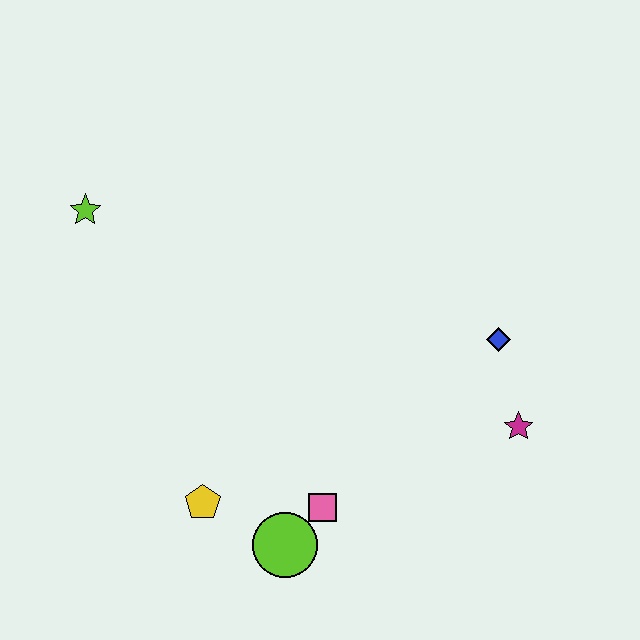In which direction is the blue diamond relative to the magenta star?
The blue diamond is above the magenta star.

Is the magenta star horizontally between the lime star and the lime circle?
No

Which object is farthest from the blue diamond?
The lime star is farthest from the blue diamond.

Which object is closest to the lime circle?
The pink square is closest to the lime circle.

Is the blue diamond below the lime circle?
No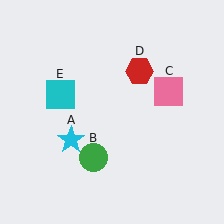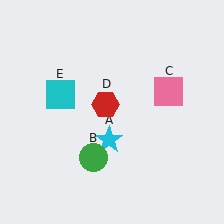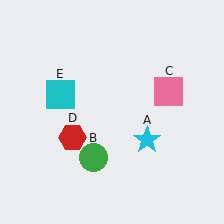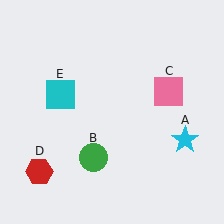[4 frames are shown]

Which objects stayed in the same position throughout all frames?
Green circle (object B) and pink square (object C) and cyan square (object E) remained stationary.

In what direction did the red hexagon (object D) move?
The red hexagon (object D) moved down and to the left.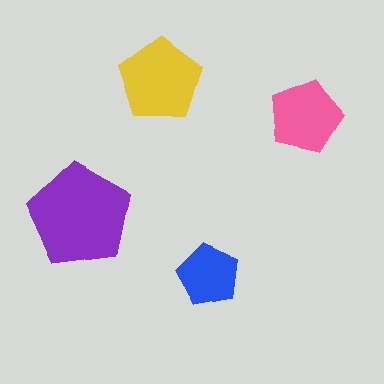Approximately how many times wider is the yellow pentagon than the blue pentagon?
About 1.5 times wider.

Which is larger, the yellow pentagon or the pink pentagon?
The yellow one.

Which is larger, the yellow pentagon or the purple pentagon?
The purple one.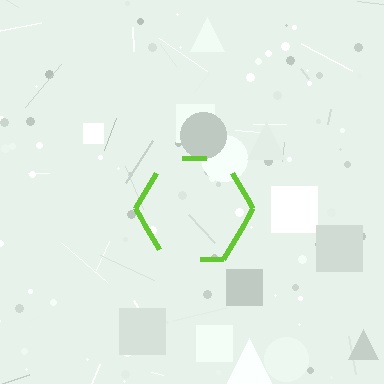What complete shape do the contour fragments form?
The contour fragments form a hexagon.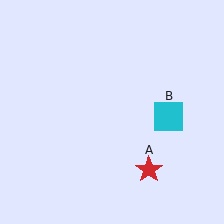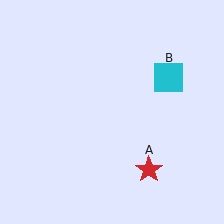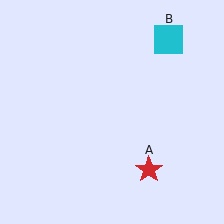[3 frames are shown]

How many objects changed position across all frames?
1 object changed position: cyan square (object B).